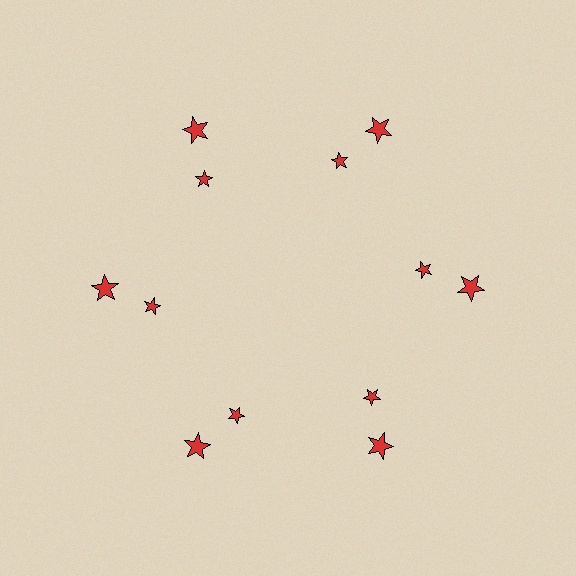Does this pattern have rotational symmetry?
Yes, this pattern has 6-fold rotational symmetry. It looks the same after rotating 60 degrees around the center.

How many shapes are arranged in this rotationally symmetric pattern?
There are 12 shapes, arranged in 6 groups of 2.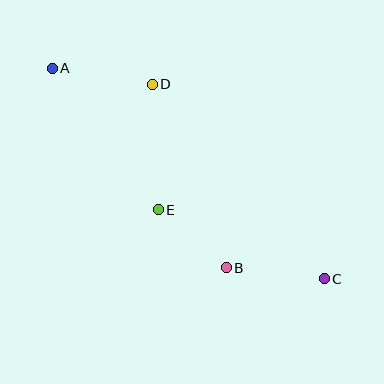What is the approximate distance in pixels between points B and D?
The distance between B and D is approximately 198 pixels.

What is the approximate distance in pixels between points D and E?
The distance between D and E is approximately 126 pixels.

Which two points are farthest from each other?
Points A and C are farthest from each other.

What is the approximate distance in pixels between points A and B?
The distance between A and B is approximately 265 pixels.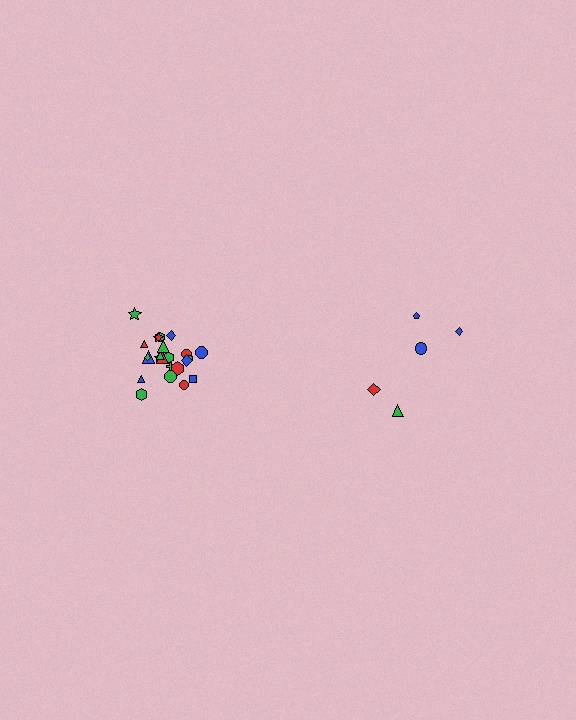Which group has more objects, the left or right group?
The left group.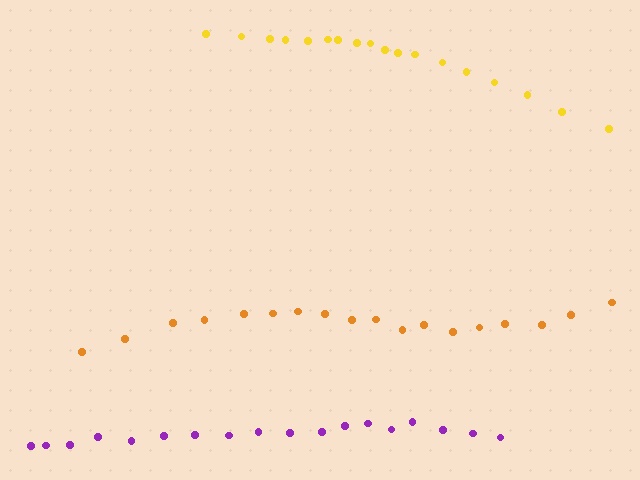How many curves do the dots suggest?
There are 3 distinct paths.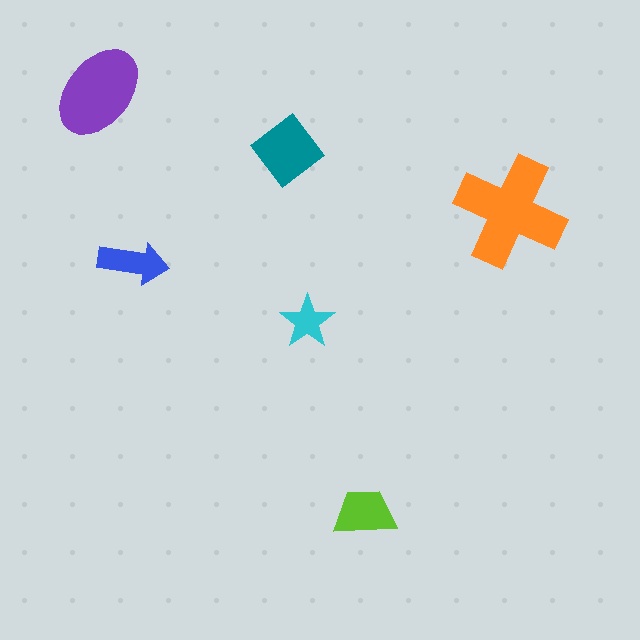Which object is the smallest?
The cyan star.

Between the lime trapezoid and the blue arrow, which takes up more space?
The lime trapezoid.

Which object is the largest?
The orange cross.